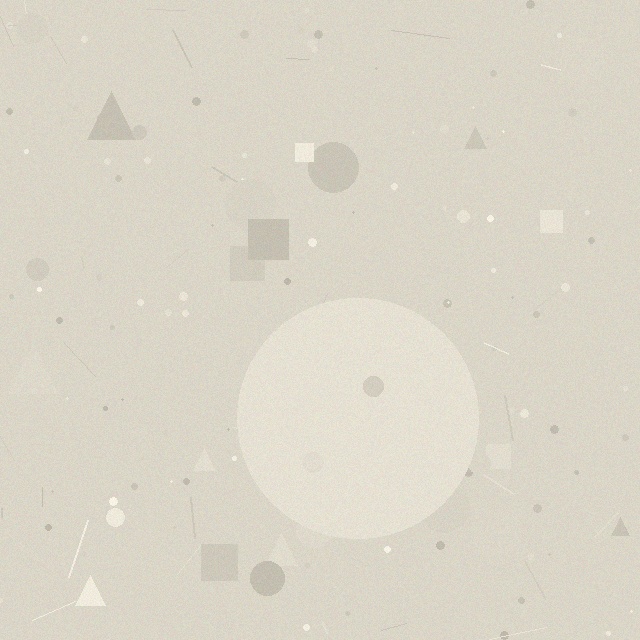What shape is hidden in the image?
A circle is hidden in the image.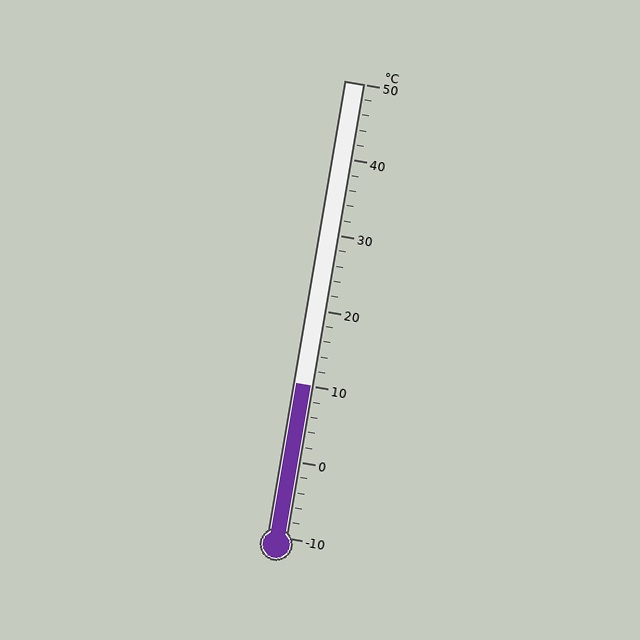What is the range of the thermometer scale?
The thermometer scale ranges from -10°C to 50°C.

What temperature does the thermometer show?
The thermometer shows approximately 10°C.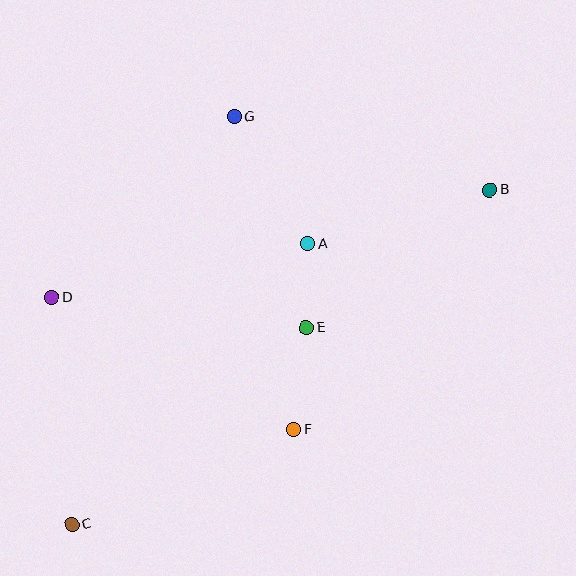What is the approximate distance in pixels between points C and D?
The distance between C and D is approximately 228 pixels.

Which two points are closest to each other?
Points A and E are closest to each other.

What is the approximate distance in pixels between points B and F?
The distance between B and F is approximately 310 pixels.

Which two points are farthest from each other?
Points B and C are farthest from each other.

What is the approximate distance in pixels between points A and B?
The distance between A and B is approximately 190 pixels.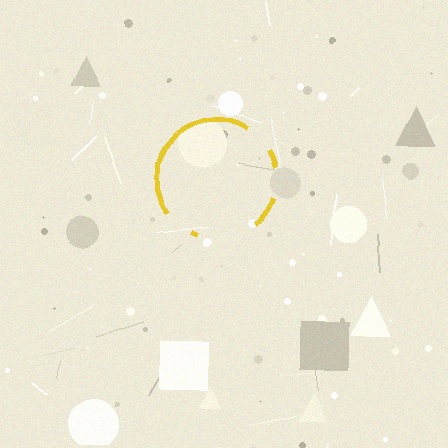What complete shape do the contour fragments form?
The contour fragments form a circle.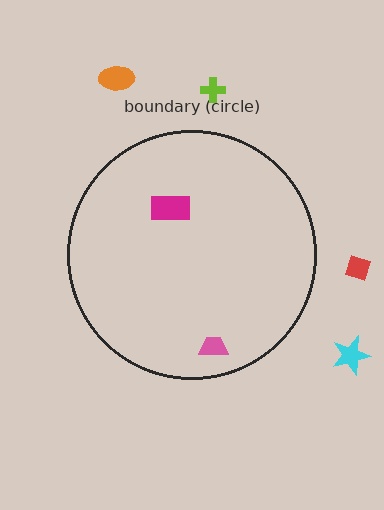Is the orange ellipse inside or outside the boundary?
Outside.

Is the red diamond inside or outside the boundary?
Outside.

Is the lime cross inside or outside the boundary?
Outside.